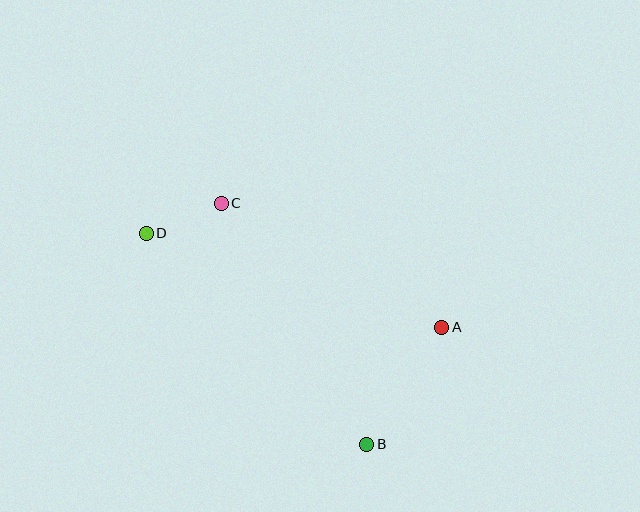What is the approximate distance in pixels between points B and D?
The distance between B and D is approximately 305 pixels.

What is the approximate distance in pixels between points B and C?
The distance between B and C is approximately 281 pixels.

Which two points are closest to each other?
Points C and D are closest to each other.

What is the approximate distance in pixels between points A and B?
The distance between A and B is approximately 139 pixels.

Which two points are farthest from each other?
Points A and D are farthest from each other.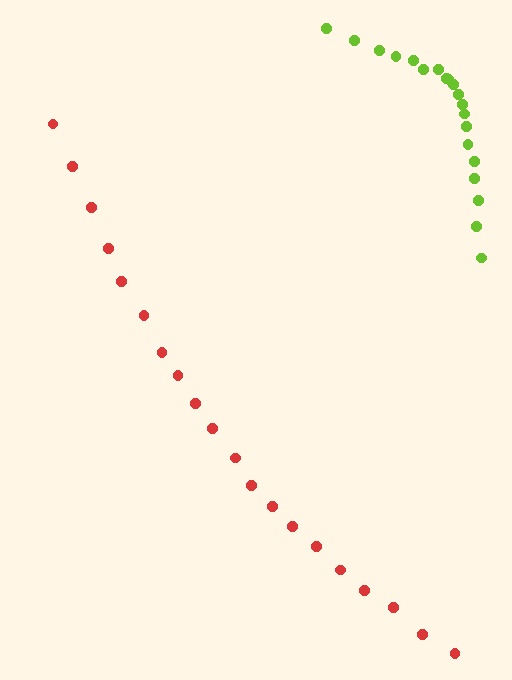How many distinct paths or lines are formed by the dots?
There are 2 distinct paths.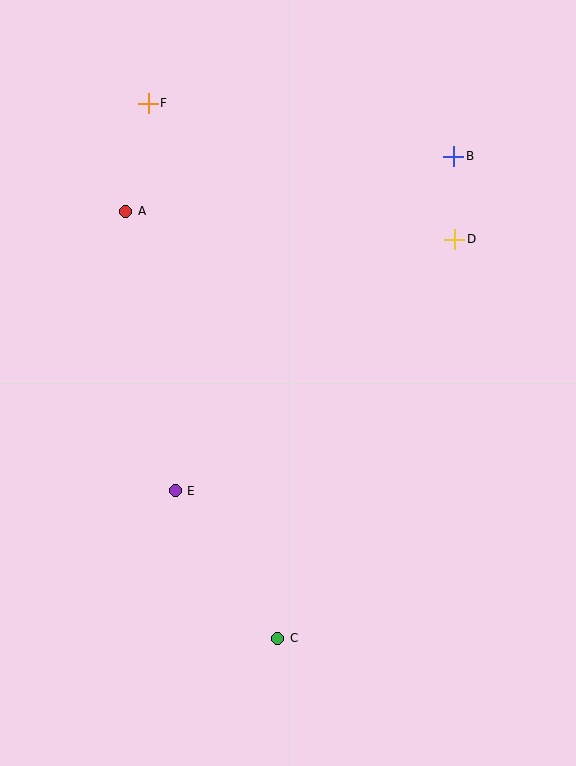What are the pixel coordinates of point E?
Point E is at (175, 491).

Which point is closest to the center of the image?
Point E at (175, 491) is closest to the center.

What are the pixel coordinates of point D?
Point D is at (455, 239).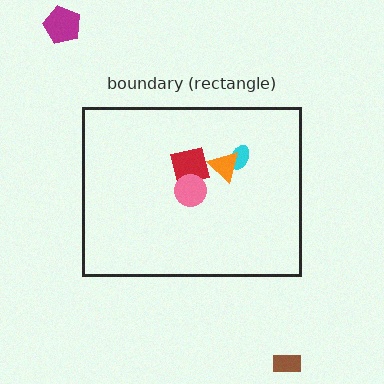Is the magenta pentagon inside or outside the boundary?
Outside.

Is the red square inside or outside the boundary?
Inside.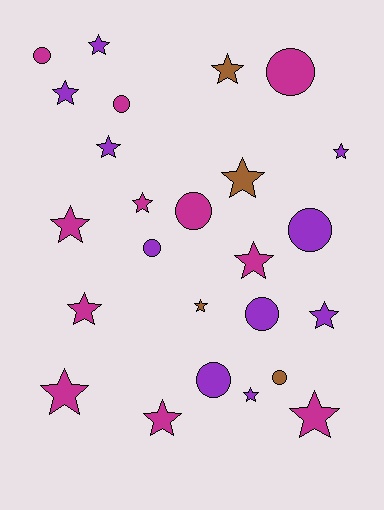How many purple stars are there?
There are 6 purple stars.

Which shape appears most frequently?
Star, with 16 objects.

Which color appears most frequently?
Magenta, with 11 objects.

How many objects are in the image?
There are 25 objects.